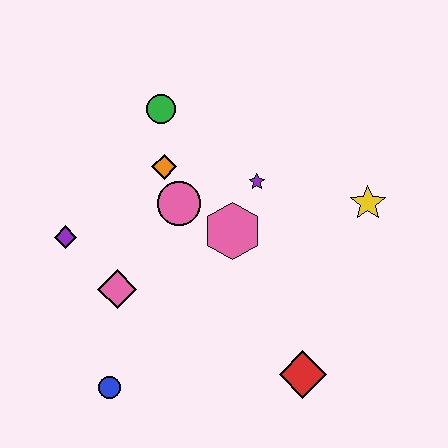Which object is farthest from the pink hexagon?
The blue circle is farthest from the pink hexagon.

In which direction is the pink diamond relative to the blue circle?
The pink diamond is above the blue circle.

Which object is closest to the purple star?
The pink hexagon is closest to the purple star.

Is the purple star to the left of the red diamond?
Yes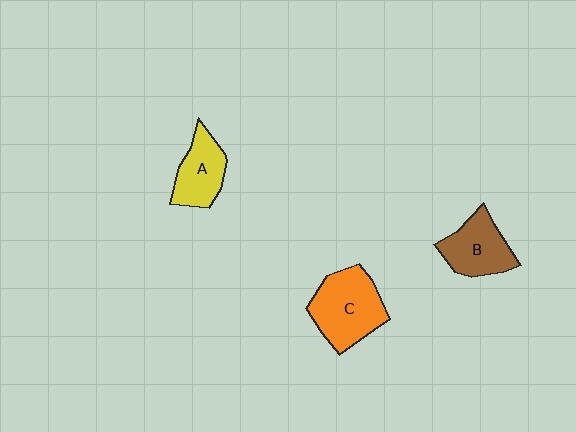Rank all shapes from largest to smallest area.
From largest to smallest: C (orange), B (brown), A (yellow).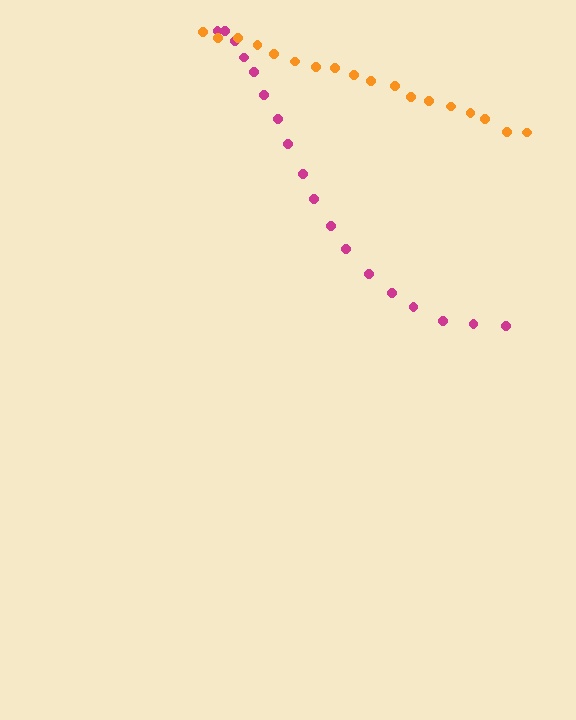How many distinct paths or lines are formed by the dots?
There are 2 distinct paths.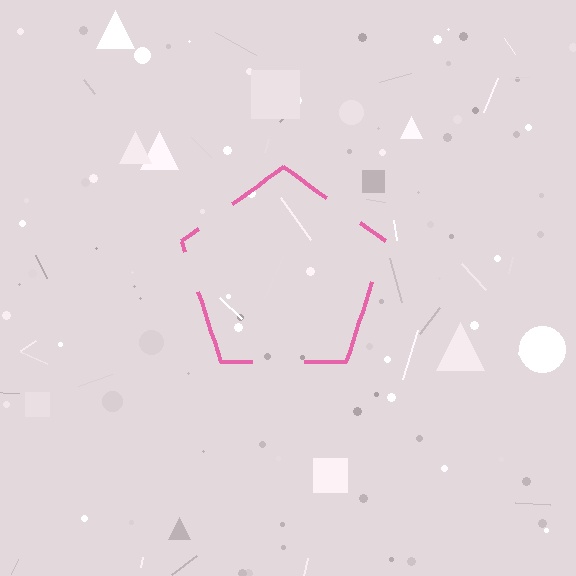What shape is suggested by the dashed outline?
The dashed outline suggests a pentagon.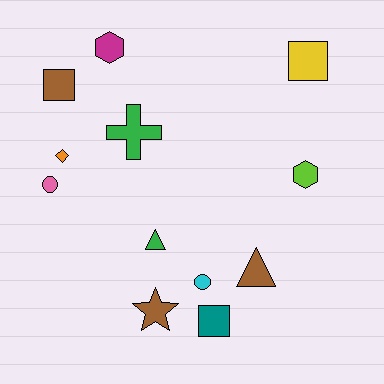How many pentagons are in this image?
There are no pentagons.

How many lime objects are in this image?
There is 1 lime object.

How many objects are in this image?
There are 12 objects.